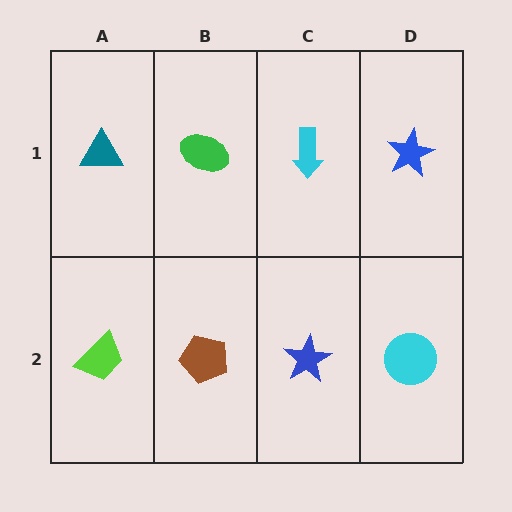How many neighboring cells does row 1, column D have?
2.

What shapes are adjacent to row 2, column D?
A blue star (row 1, column D), a blue star (row 2, column C).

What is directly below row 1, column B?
A brown pentagon.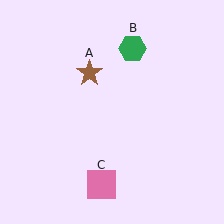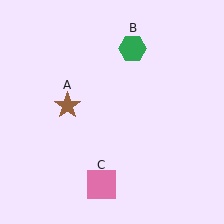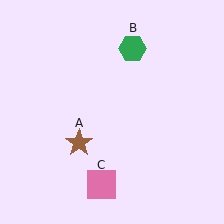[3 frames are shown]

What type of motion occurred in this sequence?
The brown star (object A) rotated counterclockwise around the center of the scene.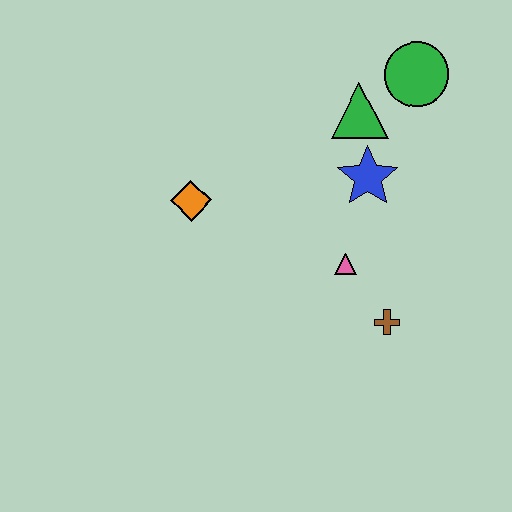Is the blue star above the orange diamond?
Yes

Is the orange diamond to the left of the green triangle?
Yes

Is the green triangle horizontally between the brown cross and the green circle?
No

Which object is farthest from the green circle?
The orange diamond is farthest from the green circle.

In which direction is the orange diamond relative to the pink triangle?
The orange diamond is to the left of the pink triangle.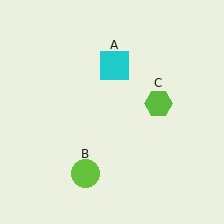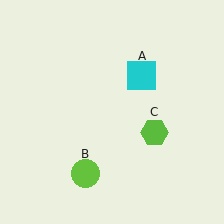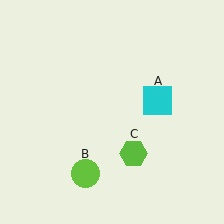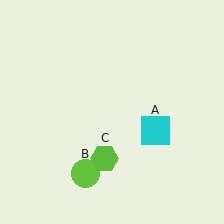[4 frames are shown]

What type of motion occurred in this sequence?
The cyan square (object A), lime hexagon (object C) rotated clockwise around the center of the scene.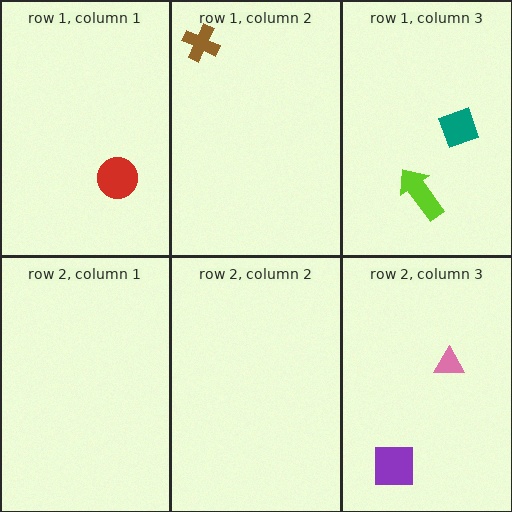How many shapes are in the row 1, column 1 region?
1.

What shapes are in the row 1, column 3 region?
The teal diamond, the lime arrow.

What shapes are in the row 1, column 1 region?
The red circle.